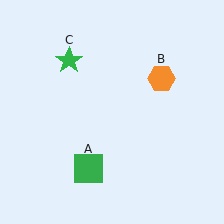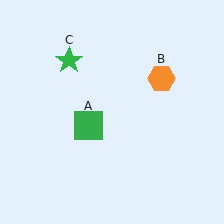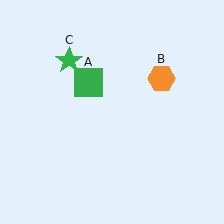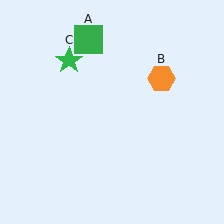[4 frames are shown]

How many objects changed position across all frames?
1 object changed position: green square (object A).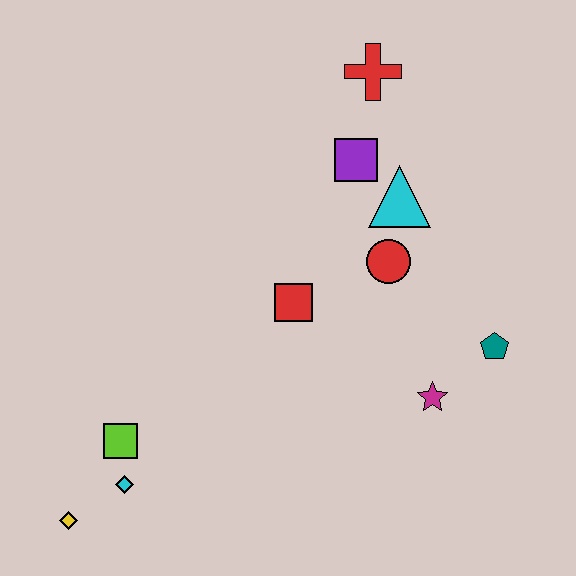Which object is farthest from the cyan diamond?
The red cross is farthest from the cyan diamond.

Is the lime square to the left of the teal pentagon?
Yes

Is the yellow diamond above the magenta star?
No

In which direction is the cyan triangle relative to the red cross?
The cyan triangle is below the red cross.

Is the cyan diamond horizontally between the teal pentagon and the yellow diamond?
Yes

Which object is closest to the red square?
The red circle is closest to the red square.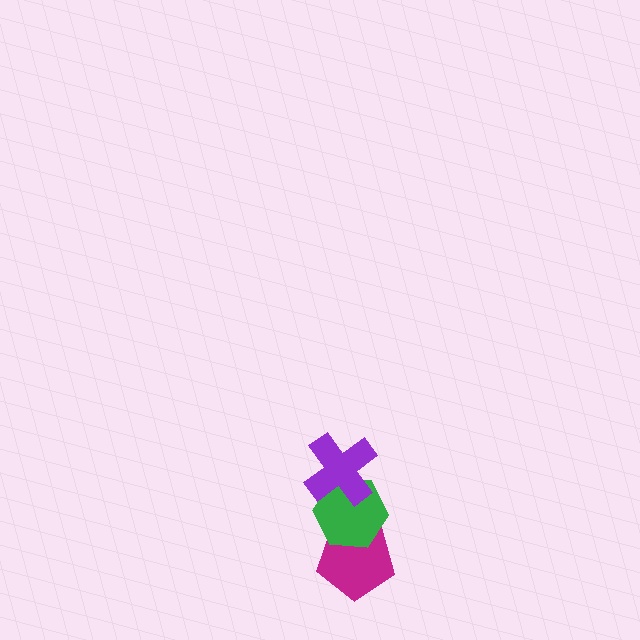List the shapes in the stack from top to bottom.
From top to bottom: the purple cross, the green hexagon, the magenta pentagon.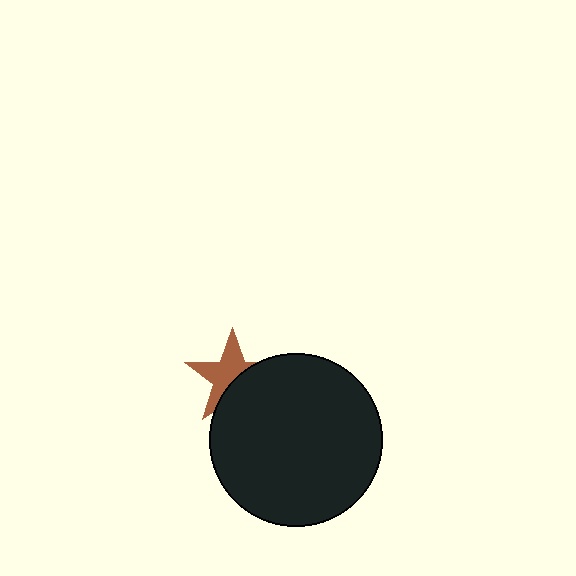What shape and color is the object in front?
The object in front is a black circle.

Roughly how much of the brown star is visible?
About half of it is visible (roughly 58%).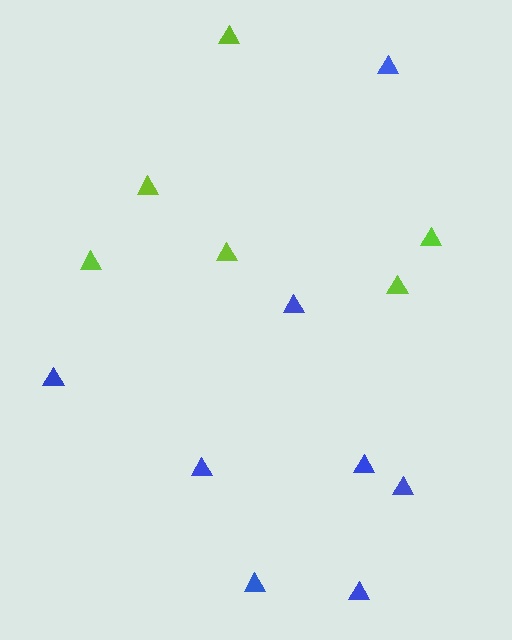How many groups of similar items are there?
There are 2 groups: one group of blue triangles (8) and one group of lime triangles (6).